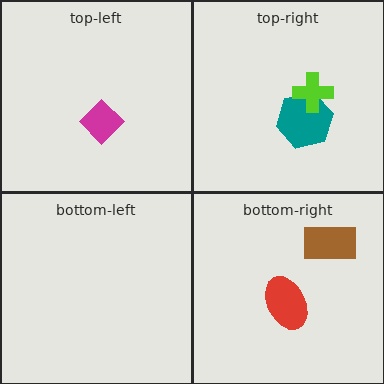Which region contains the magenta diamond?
The top-left region.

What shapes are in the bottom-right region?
The brown rectangle, the red ellipse.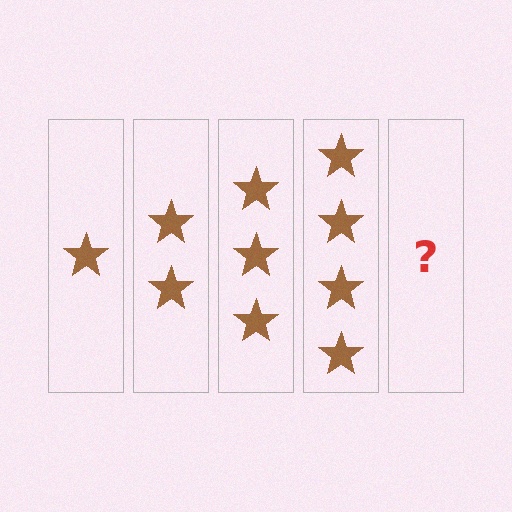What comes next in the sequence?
The next element should be 5 stars.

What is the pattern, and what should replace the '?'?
The pattern is that each step adds one more star. The '?' should be 5 stars.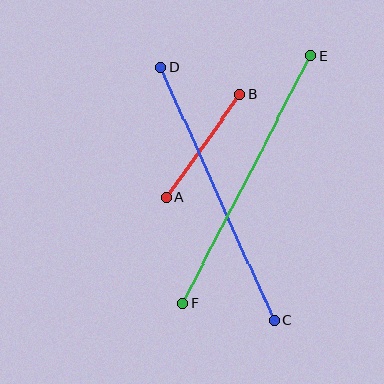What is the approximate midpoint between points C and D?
The midpoint is at approximately (218, 194) pixels.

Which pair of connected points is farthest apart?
Points E and F are farthest apart.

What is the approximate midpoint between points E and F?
The midpoint is at approximately (247, 180) pixels.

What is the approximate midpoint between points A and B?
The midpoint is at approximately (203, 146) pixels.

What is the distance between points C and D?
The distance is approximately 277 pixels.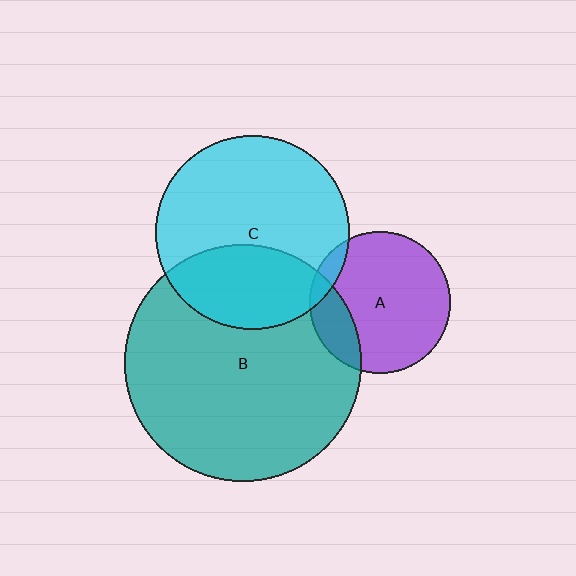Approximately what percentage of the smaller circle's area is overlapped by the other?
Approximately 35%.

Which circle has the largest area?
Circle B (teal).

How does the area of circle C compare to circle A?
Approximately 1.9 times.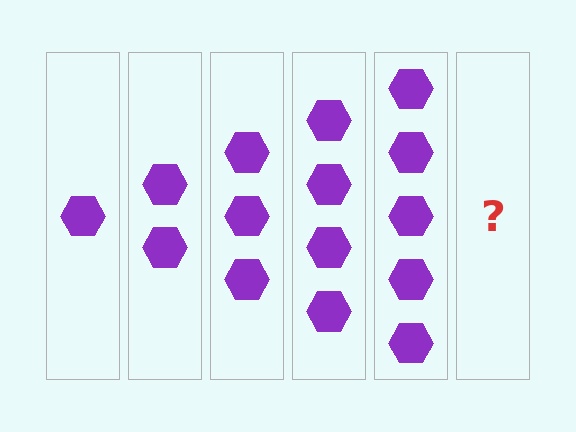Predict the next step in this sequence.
The next step is 6 hexagons.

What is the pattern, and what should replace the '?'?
The pattern is that each step adds one more hexagon. The '?' should be 6 hexagons.